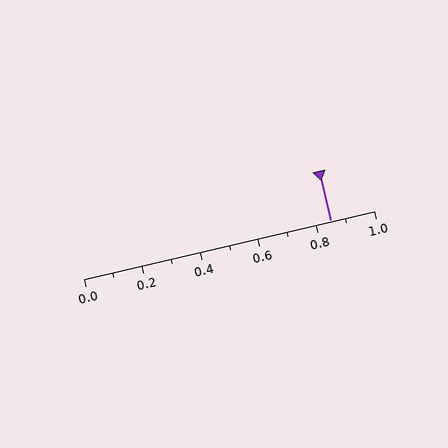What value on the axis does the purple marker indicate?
The marker indicates approximately 0.85.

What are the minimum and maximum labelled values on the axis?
The axis runs from 0.0 to 1.0.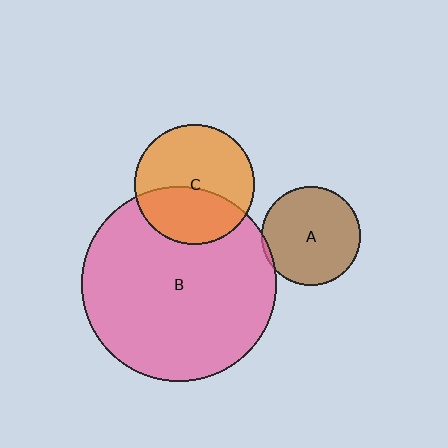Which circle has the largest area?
Circle B (pink).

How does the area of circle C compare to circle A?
Approximately 1.5 times.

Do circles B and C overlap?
Yes.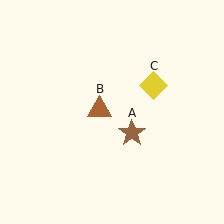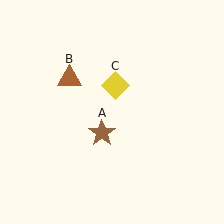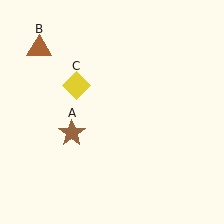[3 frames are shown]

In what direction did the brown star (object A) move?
The brown star (object A) moved left.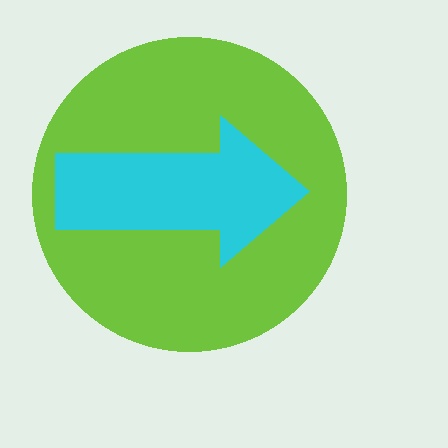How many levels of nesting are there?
2.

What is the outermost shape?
The lime circle.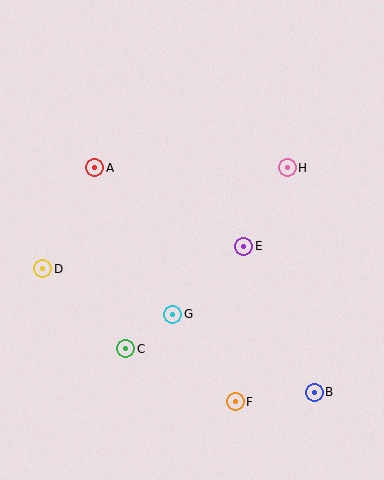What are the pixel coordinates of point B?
Point B is at (314, 392).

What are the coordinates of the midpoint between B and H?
The midpoint between B and H is at (301, 280).